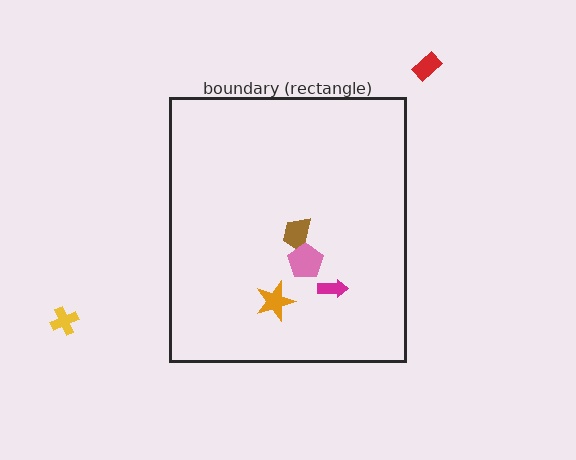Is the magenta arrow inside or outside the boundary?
Inside.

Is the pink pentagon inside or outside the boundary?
Inside.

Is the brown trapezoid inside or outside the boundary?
Inside.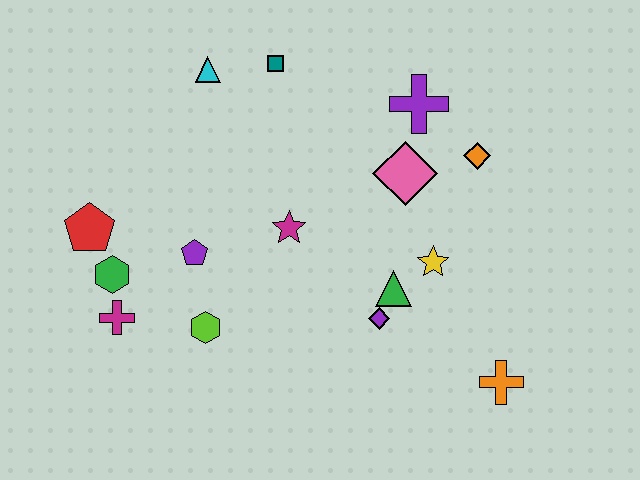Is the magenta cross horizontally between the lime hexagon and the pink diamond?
No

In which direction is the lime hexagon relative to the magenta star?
The lime hexagon is below the magenta star.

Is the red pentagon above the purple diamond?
Yes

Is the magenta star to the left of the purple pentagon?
No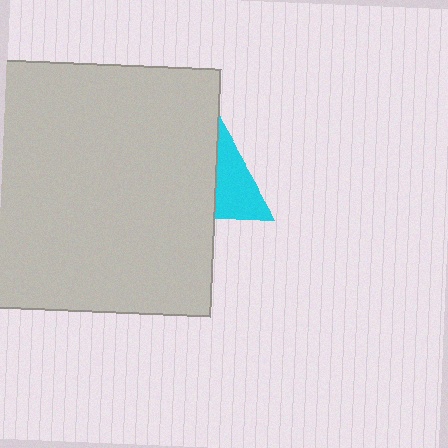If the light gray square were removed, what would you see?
You would see the complete cyan triangle.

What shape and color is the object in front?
The object in front is a light gray square.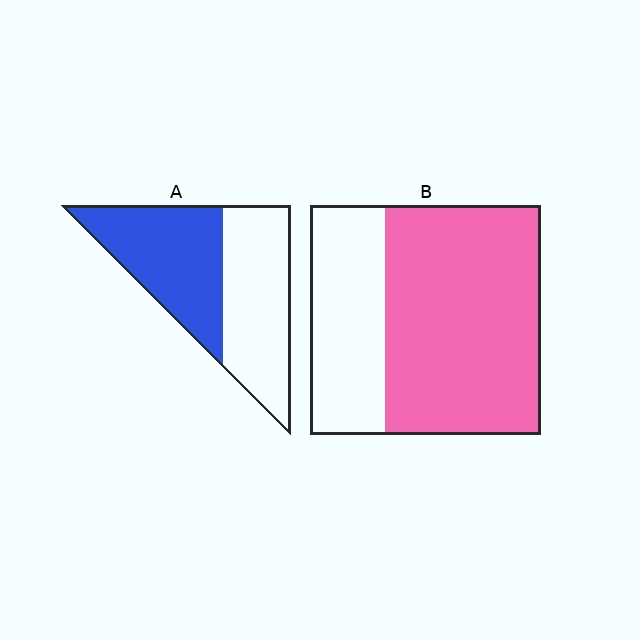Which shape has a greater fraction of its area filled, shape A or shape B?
Shape B.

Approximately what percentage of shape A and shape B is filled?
A is approximately 50% and B is approximately 70%.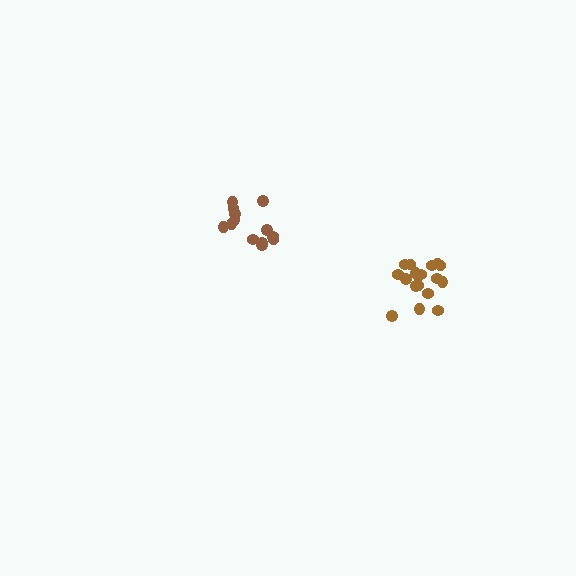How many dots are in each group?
Group 1: 13 dots, Group 2: 18 dots (31 total).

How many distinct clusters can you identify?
There are 2 distinct clusters.